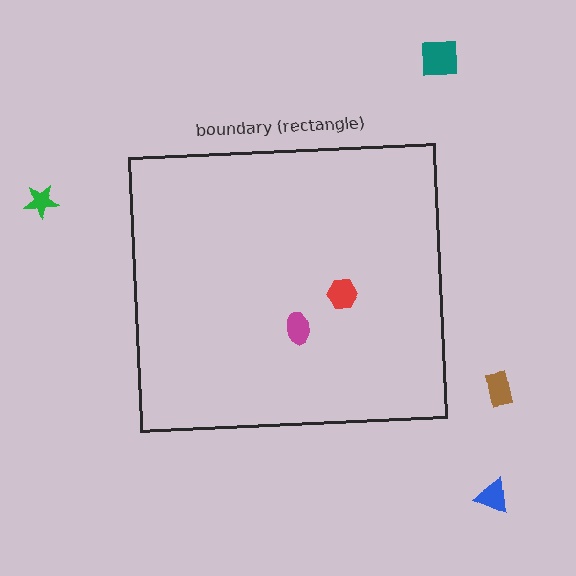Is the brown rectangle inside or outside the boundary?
Outside.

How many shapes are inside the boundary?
2 inside, 4 outside.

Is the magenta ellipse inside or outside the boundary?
Inside.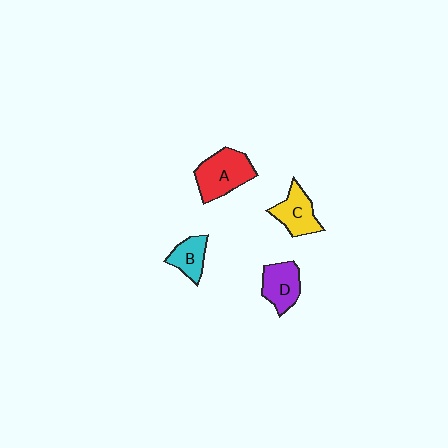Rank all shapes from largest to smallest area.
From largest to smallest: A (red), C (yellow), D (purple), B (cyan).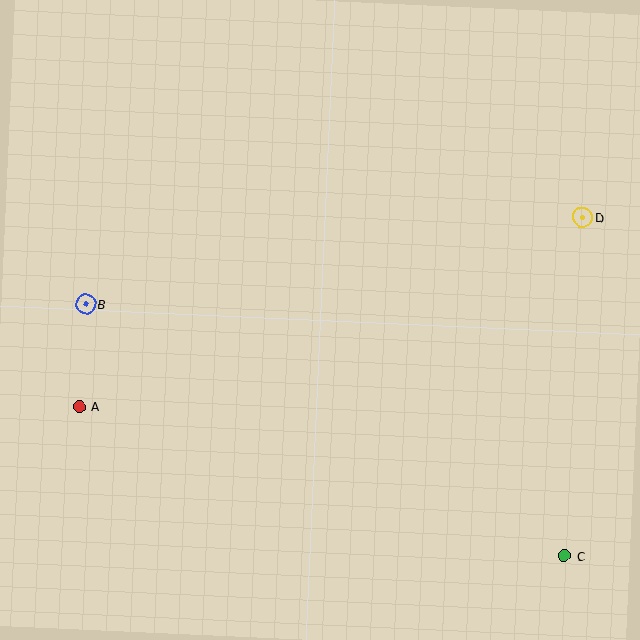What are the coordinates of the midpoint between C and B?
The midpoint between C and B is at (325, 430).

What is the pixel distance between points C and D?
The distance between C and D is 339 pixels.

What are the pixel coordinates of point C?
Point C is at (564, 556).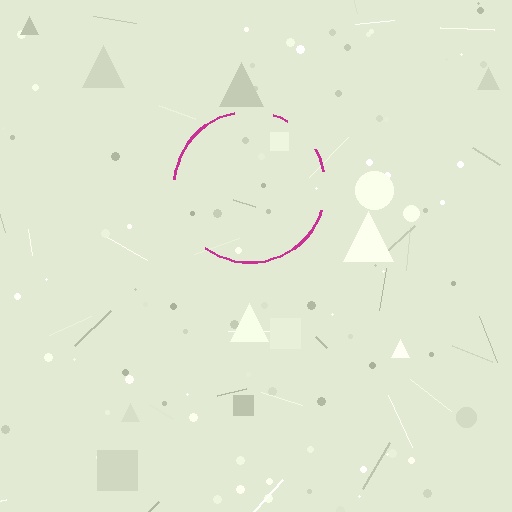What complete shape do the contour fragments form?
The contour fragments form a circle.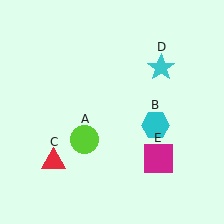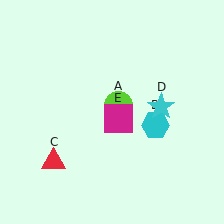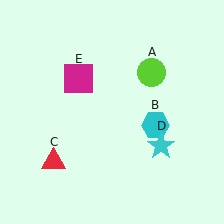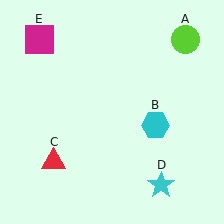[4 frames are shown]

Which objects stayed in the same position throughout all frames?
Cyan hexagon (object B) and red triangle (object C) remained stationary.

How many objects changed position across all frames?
3 objects changed position: lime circle (object A), cyan star (object D), magenta square (object E).